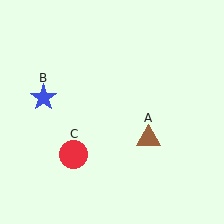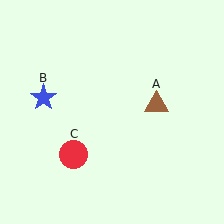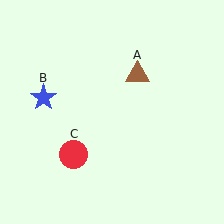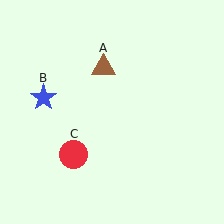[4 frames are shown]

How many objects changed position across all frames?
1 object changed position: brown triangle (object A).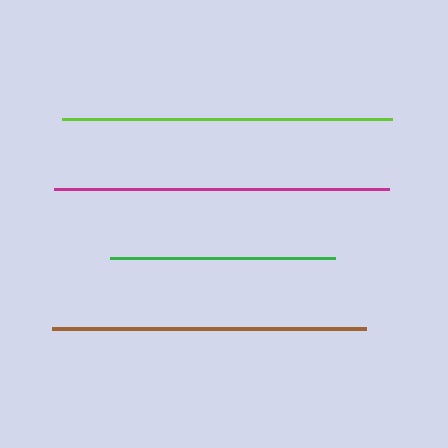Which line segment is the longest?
The magenta line is the longest at approximately 335 pixels.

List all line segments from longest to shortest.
From longest to shortest: magenta, lime, brown, green.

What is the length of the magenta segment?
The magenta segment is approximately 335 pixels long.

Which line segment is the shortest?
The green line is the shortest at approximately 225 pixels.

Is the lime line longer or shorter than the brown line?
The lime line is longer than the brown line.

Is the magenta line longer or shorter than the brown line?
The magenta line is longer than the brown line.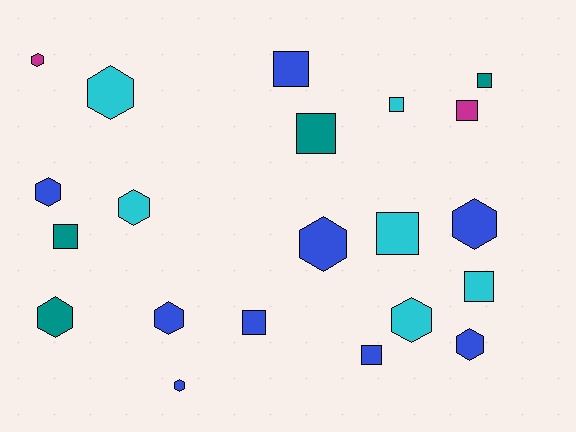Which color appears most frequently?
Blue, with 9 objects.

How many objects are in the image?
There are 21 objects.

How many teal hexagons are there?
There is 1 teal hexagon.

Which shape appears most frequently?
Hexagon, with 11 objects.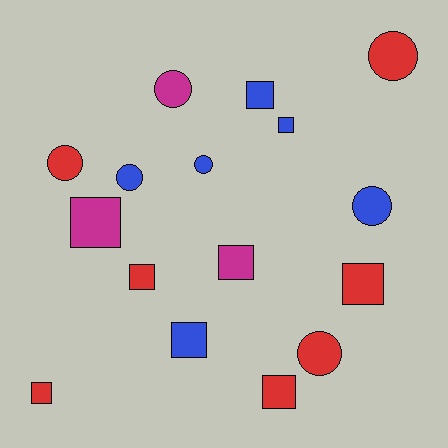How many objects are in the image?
There are 16 objects.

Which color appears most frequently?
Red, with 7 objects.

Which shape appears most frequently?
Square, with 9 objects.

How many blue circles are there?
There are 3 blue circles.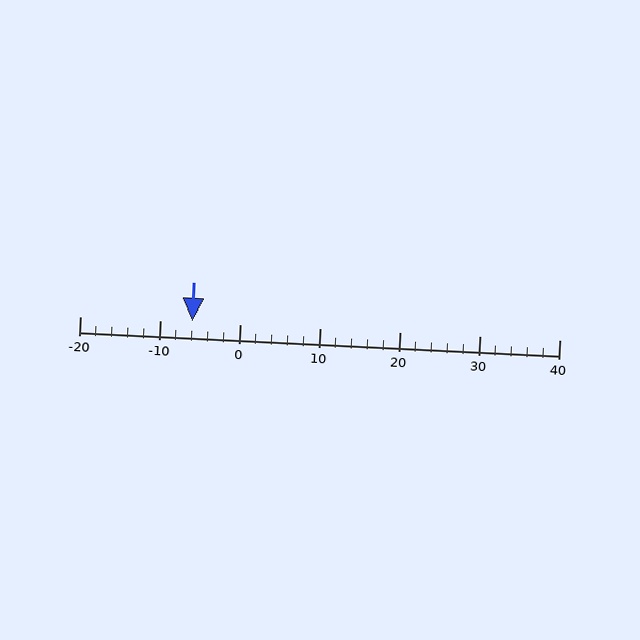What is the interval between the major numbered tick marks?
The major tick marks are spaced 10 units apart.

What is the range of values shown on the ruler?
The ruler shows values from -20 to 40.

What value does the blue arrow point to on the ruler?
The blue arrow points to approximately -6.